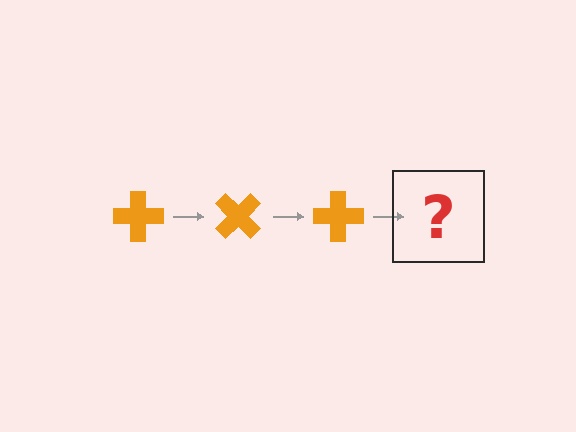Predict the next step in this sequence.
The next step is an orange cross rotated 135 degrees.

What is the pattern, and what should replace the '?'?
The pattern is that the cross rotates 45 degrees each step. The '?' should be an orange cross rotated 135 degrees.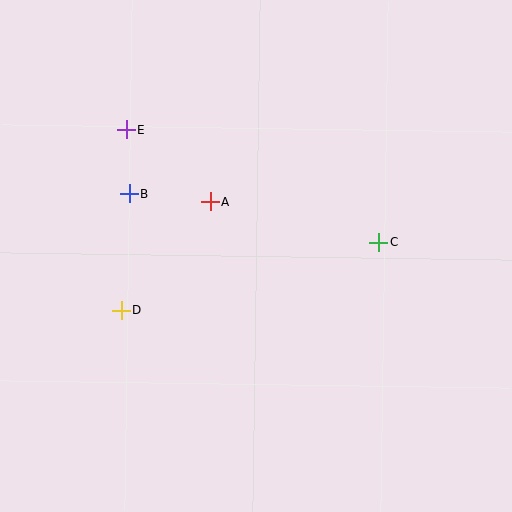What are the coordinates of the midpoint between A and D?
The midpoint between A and D is at (166, 256).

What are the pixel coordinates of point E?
Point E is at (126, 130).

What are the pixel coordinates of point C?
Point C is at (379, 242).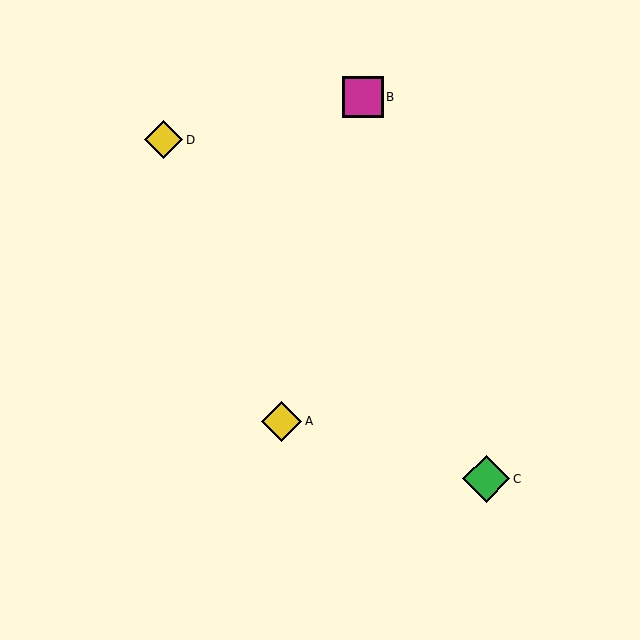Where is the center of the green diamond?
The center of the green diamond is at (486, 479).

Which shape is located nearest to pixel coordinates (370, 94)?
The magenta square (labeled B) at (363, 97) is nearest to that location.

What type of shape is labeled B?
Shape B is a magenta square.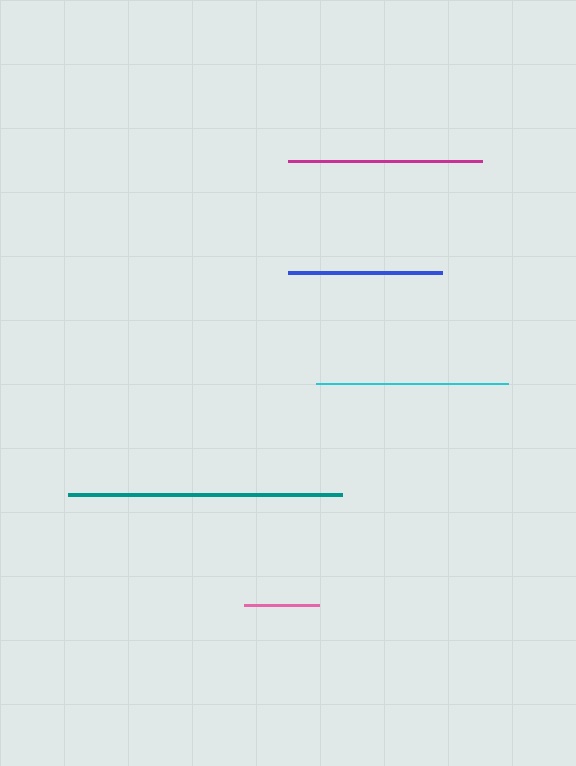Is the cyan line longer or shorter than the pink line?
The cyan line is longer than the pink line.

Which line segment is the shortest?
The pink line is the shortest at approximately 75 pixels.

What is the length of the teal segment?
The teal segment is approximately 273 pixels long.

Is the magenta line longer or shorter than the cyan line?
The magenta line is longer than the cyan line.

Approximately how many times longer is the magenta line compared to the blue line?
The magenta line is approximately 1.3 times the length of the blue line.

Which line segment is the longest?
The teal line is the longest at approximately 273 pixels.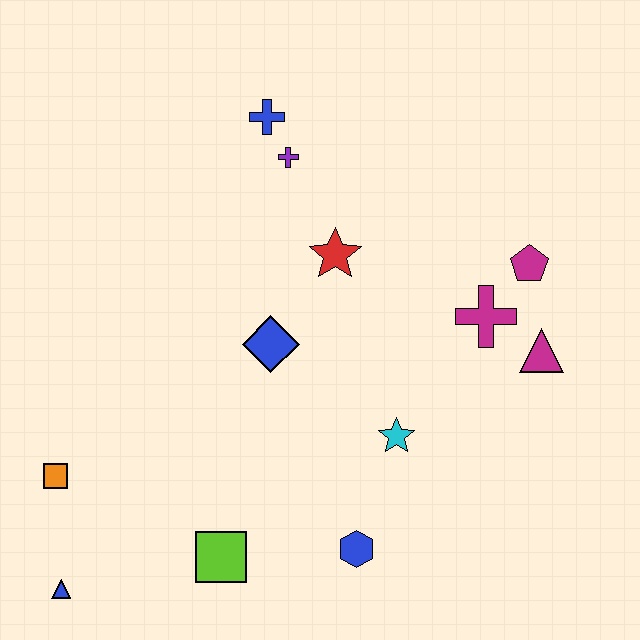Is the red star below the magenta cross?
No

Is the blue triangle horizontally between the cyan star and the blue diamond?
No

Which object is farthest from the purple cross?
The blue triangle is farthest from the purple cross.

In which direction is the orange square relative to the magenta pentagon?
The orange square is to the left of the magenta pentagon.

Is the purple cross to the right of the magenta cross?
No